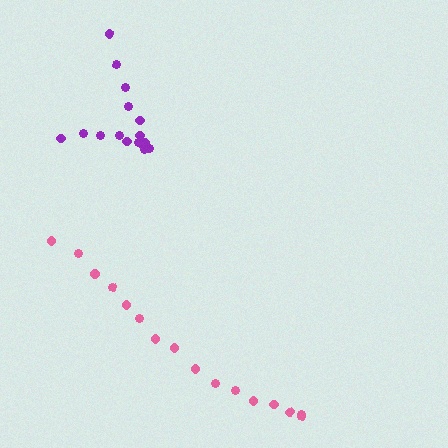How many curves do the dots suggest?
There are 2 distinct paths.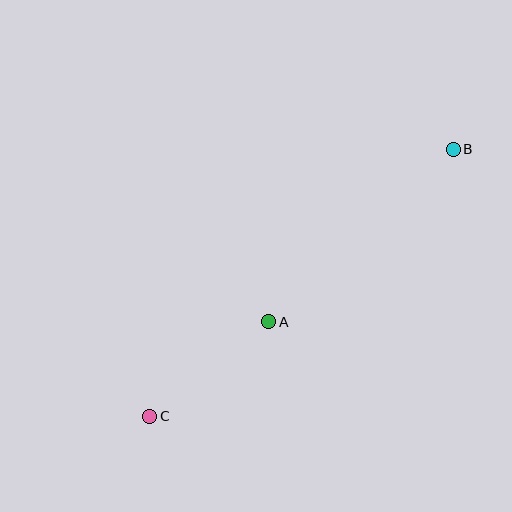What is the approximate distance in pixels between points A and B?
The distance between A and B is approximately 253 pixels.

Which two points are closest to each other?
Points A and C are closest to each other.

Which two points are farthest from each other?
Points B and C are farthest from each other.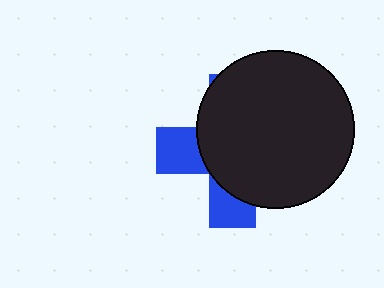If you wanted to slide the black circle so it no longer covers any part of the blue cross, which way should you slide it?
Slide it right — that is the most direct way to separate the two shapes.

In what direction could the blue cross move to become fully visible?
The blue cross could move left. That would shift it out from behind the black circle entirely.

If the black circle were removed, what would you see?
You would see the complete blue cross.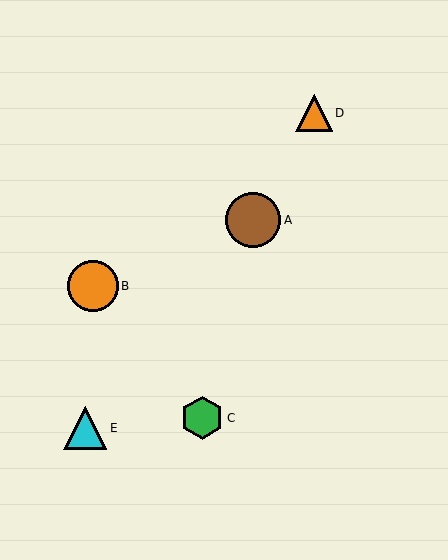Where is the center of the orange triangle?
The center of the orange triangle is at (314, 113).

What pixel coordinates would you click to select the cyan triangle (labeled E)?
Click at (85, 428) to select the cyan triangle E.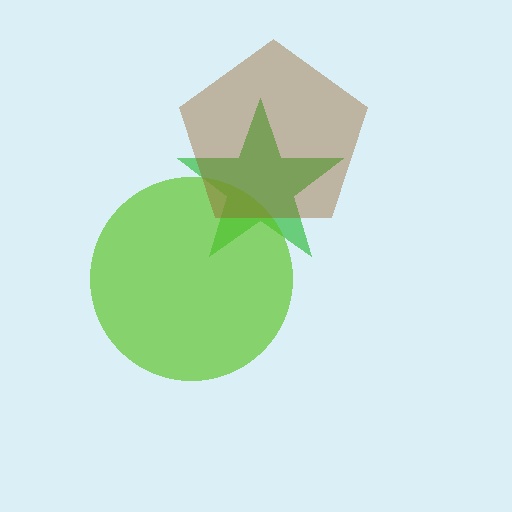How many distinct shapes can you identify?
There are 3 distinct shapes: a green star, a lime circle, a brown pentagon.